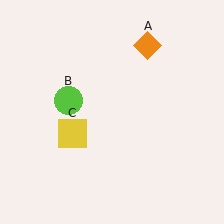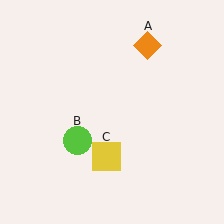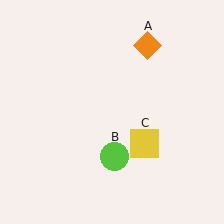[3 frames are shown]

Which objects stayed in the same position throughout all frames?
Orange diamond (object A) remained stationary.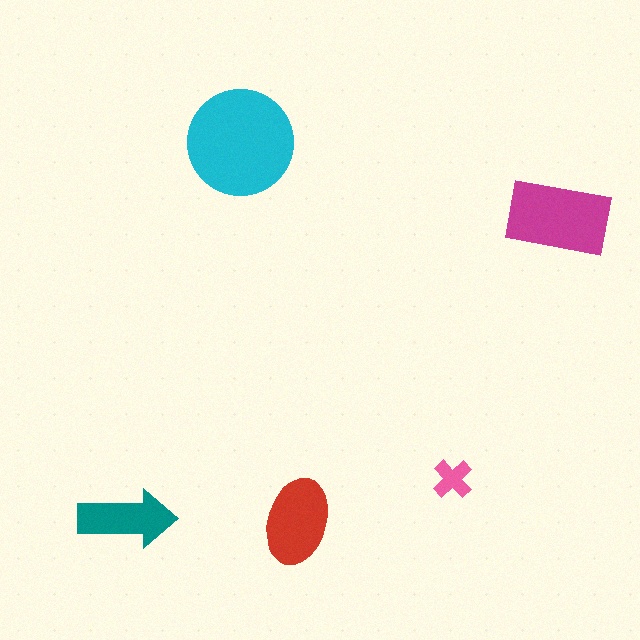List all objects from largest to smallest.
The cyan circle, the magenta rectangle, the red ellipse, the teal arrow, the pink cross.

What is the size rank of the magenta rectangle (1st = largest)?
2nd.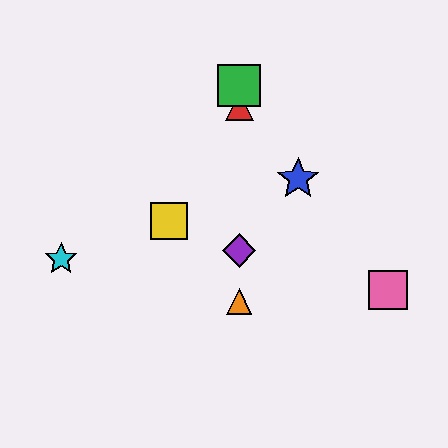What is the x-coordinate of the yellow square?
The yellow square is at x≈169.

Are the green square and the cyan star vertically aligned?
No, the green square is at x≈239 and the cyan star is at x≈61.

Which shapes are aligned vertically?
The red triangle, the green square, the purple diamond, the orange triangle are aligned vertically.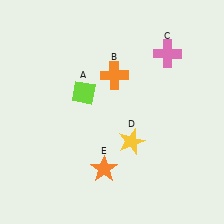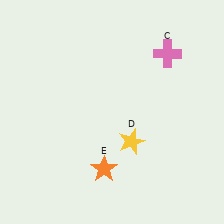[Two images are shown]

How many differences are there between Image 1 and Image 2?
There are 2 differences between the two images.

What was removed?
The lime diamond (A), the orange cross (B) were removed in Image 2.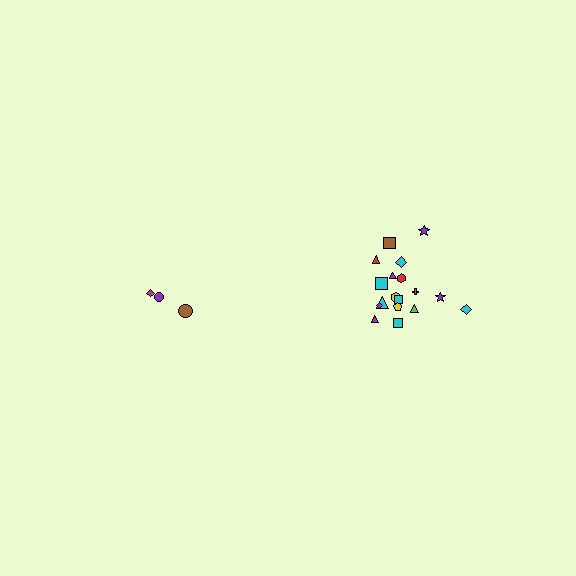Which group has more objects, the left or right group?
The right group.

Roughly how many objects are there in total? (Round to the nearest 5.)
Roughly 20 objects in total.